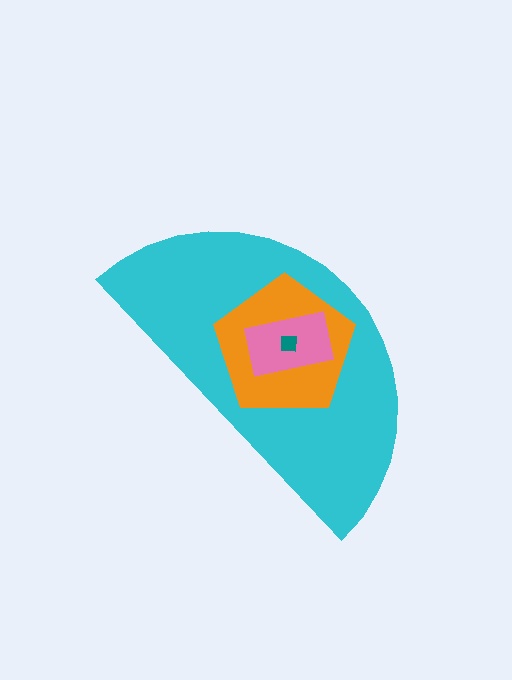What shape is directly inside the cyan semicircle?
The orange pentagon.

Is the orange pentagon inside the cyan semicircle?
Yes.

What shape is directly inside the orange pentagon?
The pink rectangle.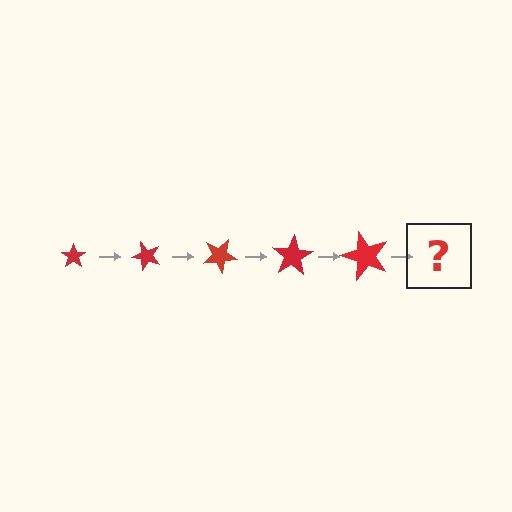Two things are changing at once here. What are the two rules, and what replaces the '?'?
The two rules are that the star grows larger each step and it rotates 50 degrees each step. The '?' should be a star, larger than the previous one and rotated 250 degrees from the start.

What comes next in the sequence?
The next element should be a star, larger than the previous one and rotated 250 degrees from the start.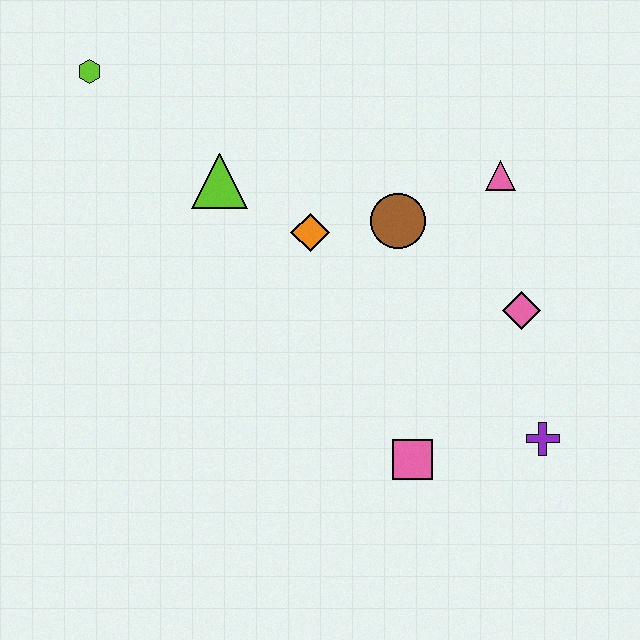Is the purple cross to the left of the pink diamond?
No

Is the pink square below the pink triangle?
Yes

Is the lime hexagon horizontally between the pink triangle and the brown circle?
No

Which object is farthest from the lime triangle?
The purple cross is farthest from the lime triangle.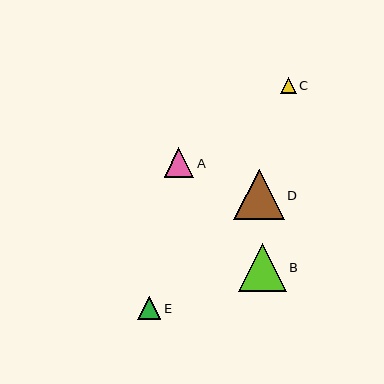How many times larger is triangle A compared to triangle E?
Triangle A is approximately 1.3 times the size of triangle E.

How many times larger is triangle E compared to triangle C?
Triangle E is approximately 1.5 times the size of triangle C.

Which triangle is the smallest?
Triangle C is the smallest with a size of approximately 16 pixels.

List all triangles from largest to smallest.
From largest to smallest: D, B, A, E, C.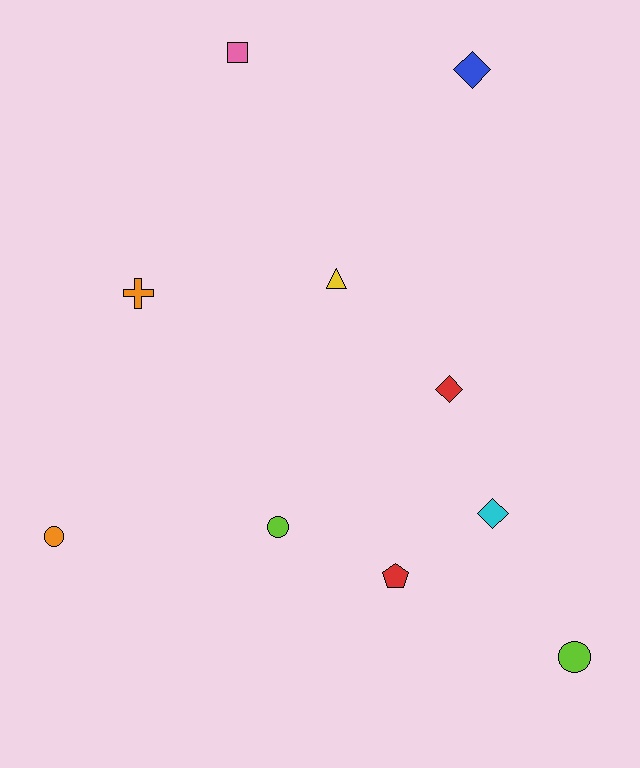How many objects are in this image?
There are 10 objects.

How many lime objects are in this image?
There are 2 lime objects.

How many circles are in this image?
There are 3 circles.